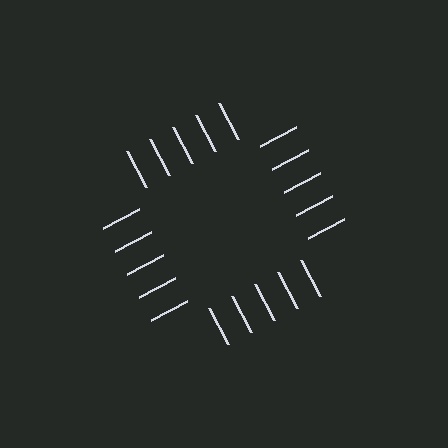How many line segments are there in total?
20 — 5 along each of the 4 edges.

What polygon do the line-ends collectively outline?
An illusory square — the line segments terminate on its edges but no continuous stroke is drawn.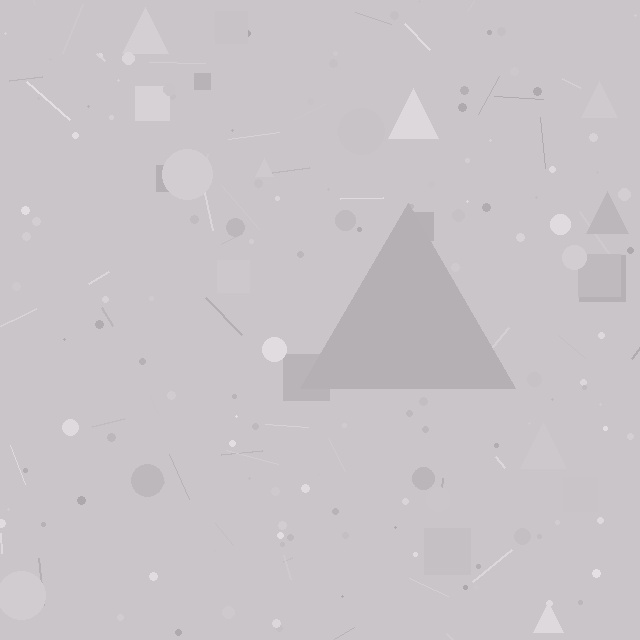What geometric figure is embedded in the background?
A triangle is embedded in the background.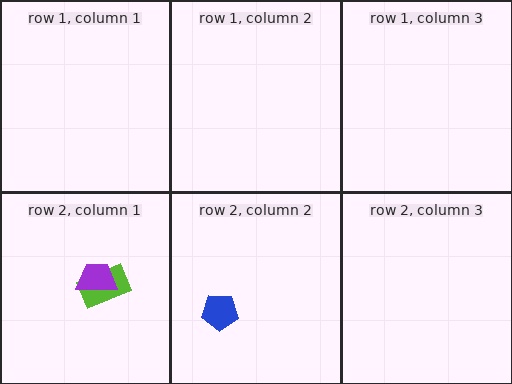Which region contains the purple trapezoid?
The row 2, column 1 region.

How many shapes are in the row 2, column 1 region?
2.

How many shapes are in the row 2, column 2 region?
1.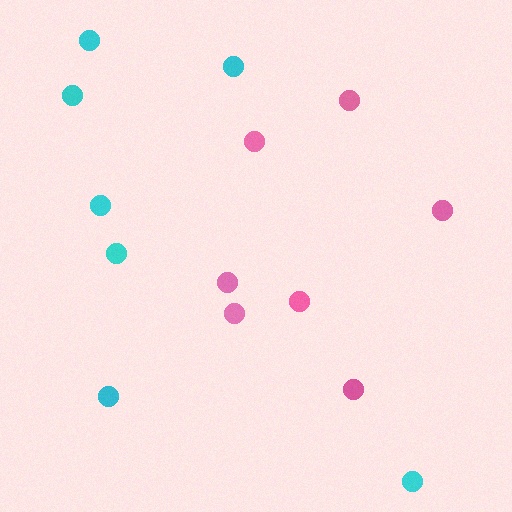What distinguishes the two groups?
There are 2 groups: one group of pink circles (7) and one group of cyan circles (7).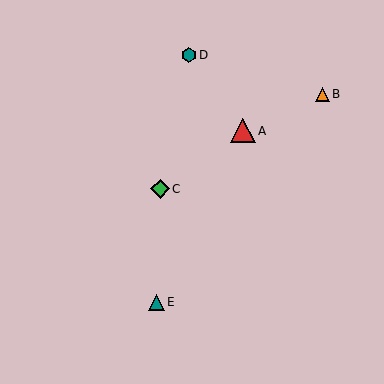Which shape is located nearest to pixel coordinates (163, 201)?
The green diamond (labeled C) at (160, 189) is nearest to that location.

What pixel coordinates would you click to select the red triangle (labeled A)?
Click at (243, 131) to select the red triangle A.